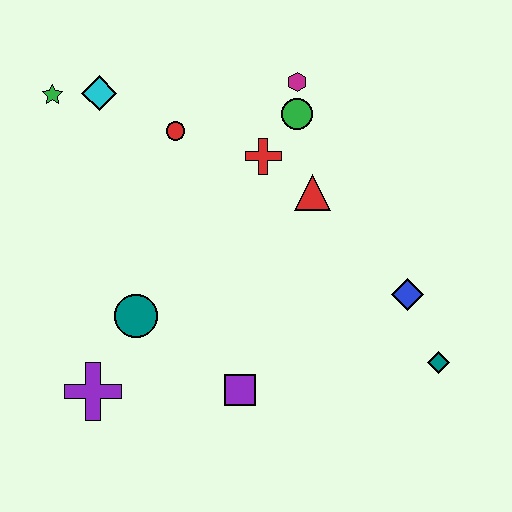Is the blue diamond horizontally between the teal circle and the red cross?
No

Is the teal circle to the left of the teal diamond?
Yes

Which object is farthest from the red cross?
The purple cross is farthest from the red cross.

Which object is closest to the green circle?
The magenta hexagon is closest to the green circle.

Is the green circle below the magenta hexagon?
Yes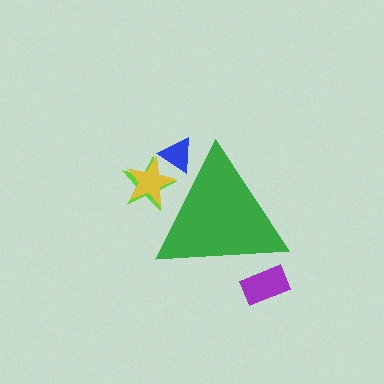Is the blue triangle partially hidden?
Yes, the blue triangle is partially hidden behind the green triangle.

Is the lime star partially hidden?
Yes, the lime star is partially hidden behind the green triangle.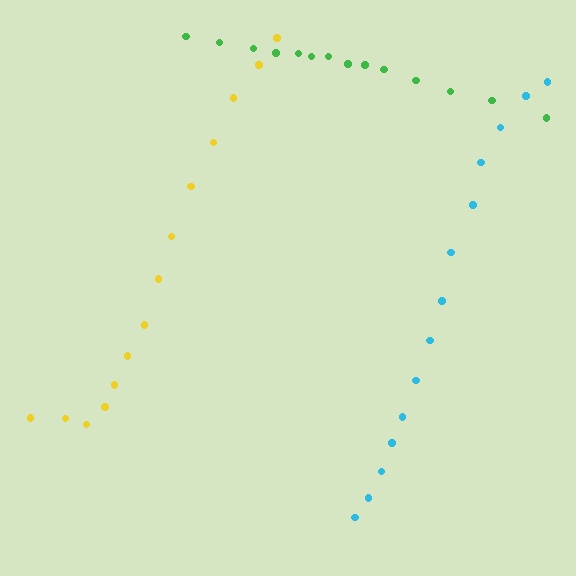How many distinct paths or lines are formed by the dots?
There are 3 distinct paths.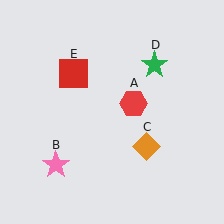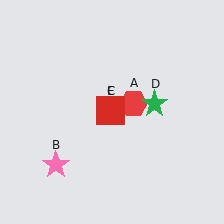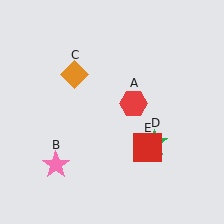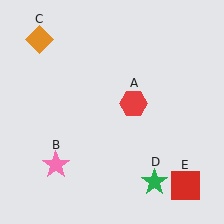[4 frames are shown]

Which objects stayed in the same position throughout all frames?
Red hexagon (object A) and pink star (object B) remained stationary.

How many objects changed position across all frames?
3 objects changed position: orange diamond (object C), green star (object D), red square (object E).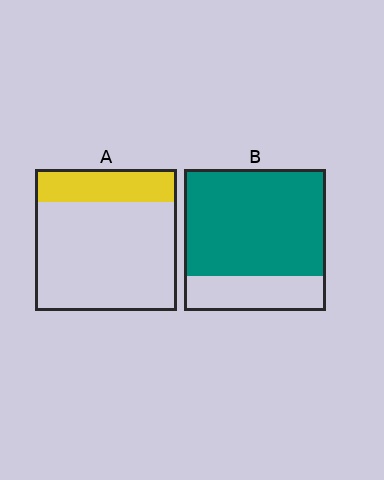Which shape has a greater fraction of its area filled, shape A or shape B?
Shape B.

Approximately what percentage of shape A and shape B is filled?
A is approximately 25% and B is approximately 75%.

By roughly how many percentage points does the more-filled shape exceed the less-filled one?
By roughly 50 percentage points (B over A).